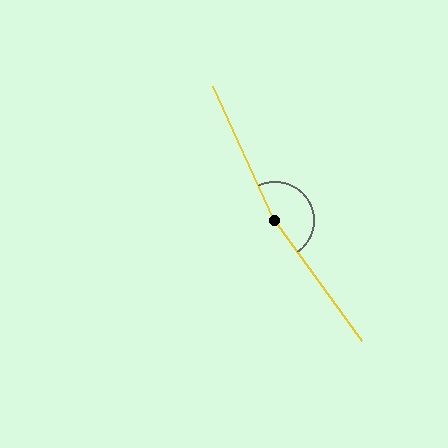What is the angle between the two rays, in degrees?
Approximately 169 degrees.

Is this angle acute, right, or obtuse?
It is obtuse.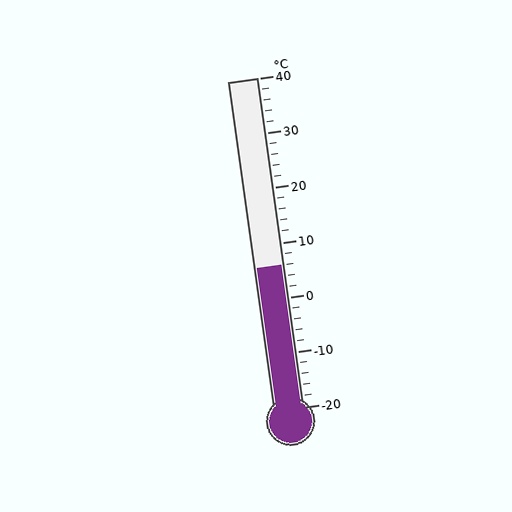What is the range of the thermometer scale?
The thermometer scale ranges from -20°C to 40°C.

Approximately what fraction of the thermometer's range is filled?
The thermometer is filled to approximately 45% of its range.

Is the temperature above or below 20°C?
The temperature is below 20°C.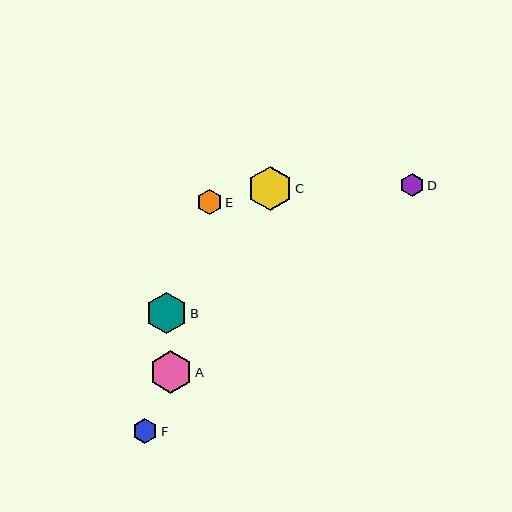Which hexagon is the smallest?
Hexagon D is the smallest with a size of approximately 23 pixels.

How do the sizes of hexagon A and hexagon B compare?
Hexagon A and hexagon B are approximately the same size.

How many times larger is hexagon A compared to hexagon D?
Hexagon A is approximately 1.8 times the size of hexagon D.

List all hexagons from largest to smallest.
From largest to smallest: C, A, B, F, E, D.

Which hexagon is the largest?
Hexagon C is the largest with a size of approximately 44 pixels.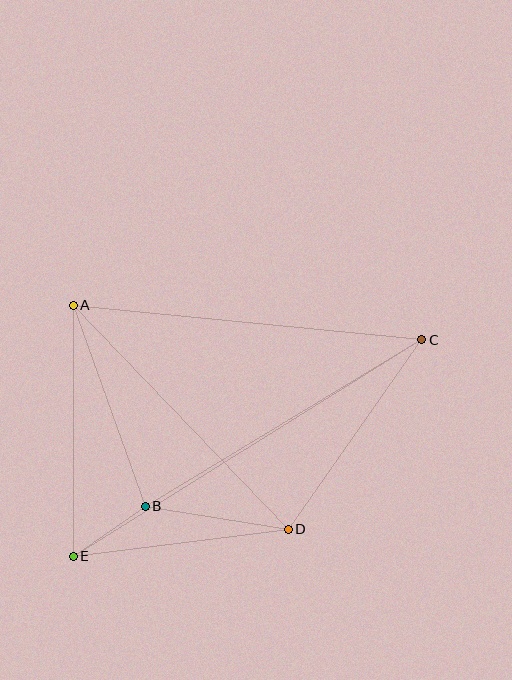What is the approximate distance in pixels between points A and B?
The distance between A and B is approximately 213 pixels.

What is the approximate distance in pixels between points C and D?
The distance between C and D is approximately 232 pixels.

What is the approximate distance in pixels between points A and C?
The distance between A and C is approximately 350 pixels.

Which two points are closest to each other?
Points B and E are closest to each other.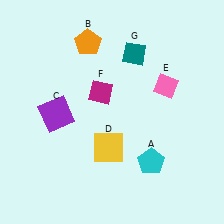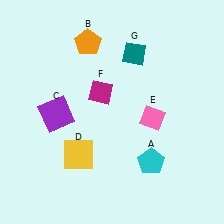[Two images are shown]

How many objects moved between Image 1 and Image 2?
2 objects moved between the two images.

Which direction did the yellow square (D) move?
The yellow square (D) moved left.